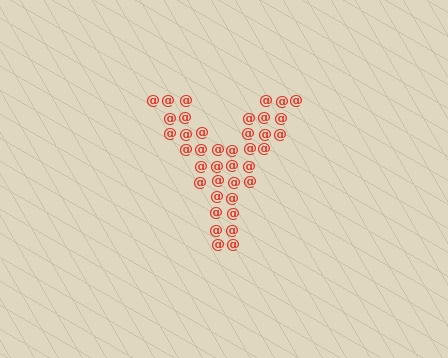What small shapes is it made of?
It is made of small at signs.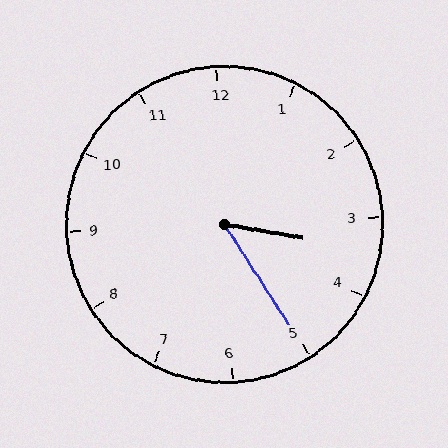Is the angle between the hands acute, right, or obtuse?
It is acute.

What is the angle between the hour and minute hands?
Approximately 48 degrees.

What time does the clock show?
3:25.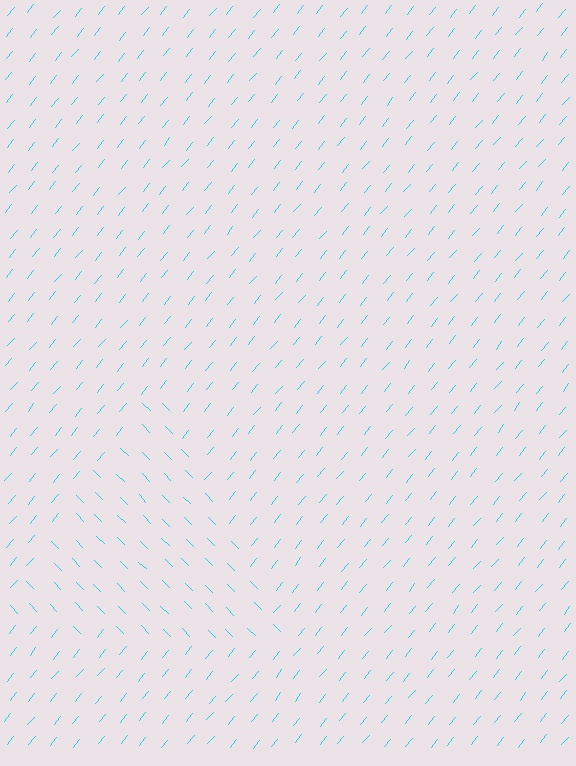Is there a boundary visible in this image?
Yes, there is a texture boundary formed by a change in line orientation.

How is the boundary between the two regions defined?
The boundary is defined purely by a change in line orientation (approximately 84 degrees difference). All lines are the same color and thickness.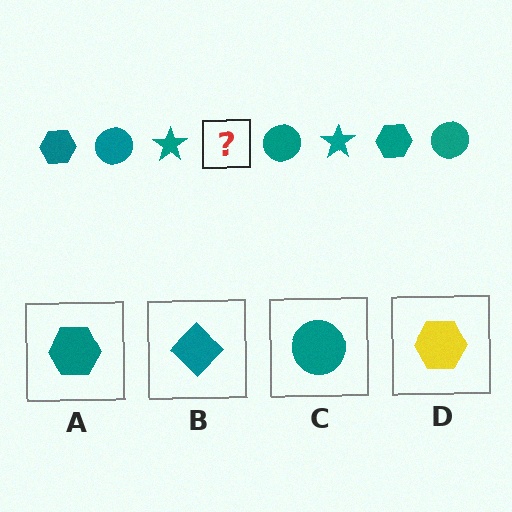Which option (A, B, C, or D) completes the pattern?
A.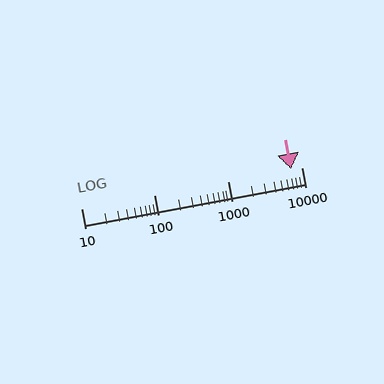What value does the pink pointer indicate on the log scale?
The pointer indicates approximately 7200.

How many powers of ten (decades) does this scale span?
The scale spans 3 decades, from 10 to 10000.